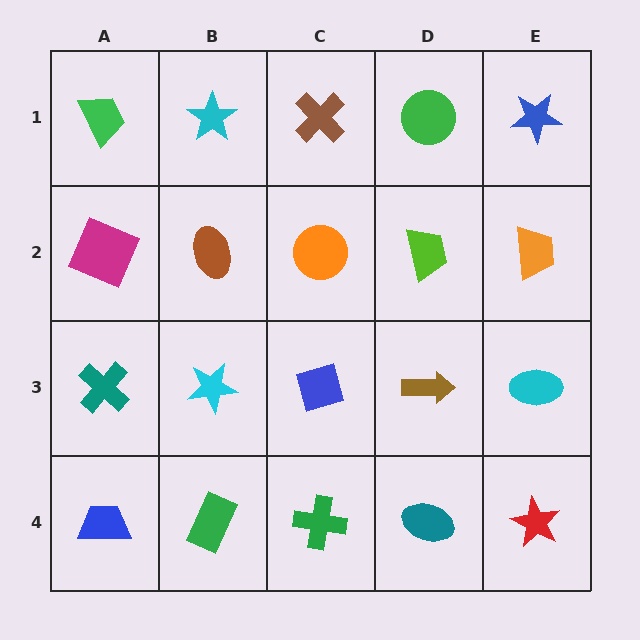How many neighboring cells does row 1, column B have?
3.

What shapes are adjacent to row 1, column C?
An orange circle (row 2, column C), a cyan star (row 1, column B), a green circle (row 1, column D).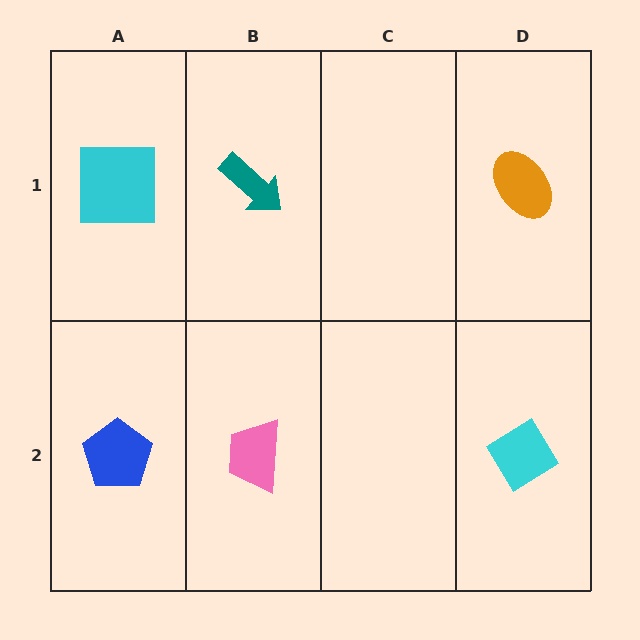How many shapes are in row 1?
3 shapes.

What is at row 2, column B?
A pink trapezoid.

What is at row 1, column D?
An orange ellipse.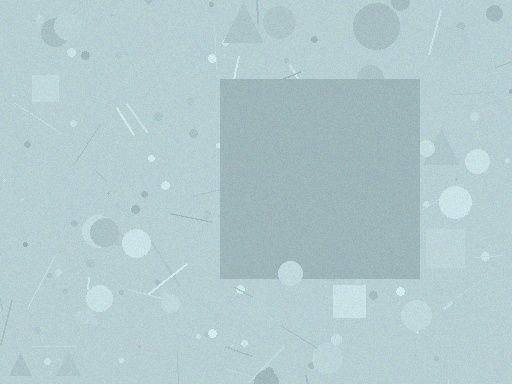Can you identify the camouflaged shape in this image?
The camouflaged shape is a square.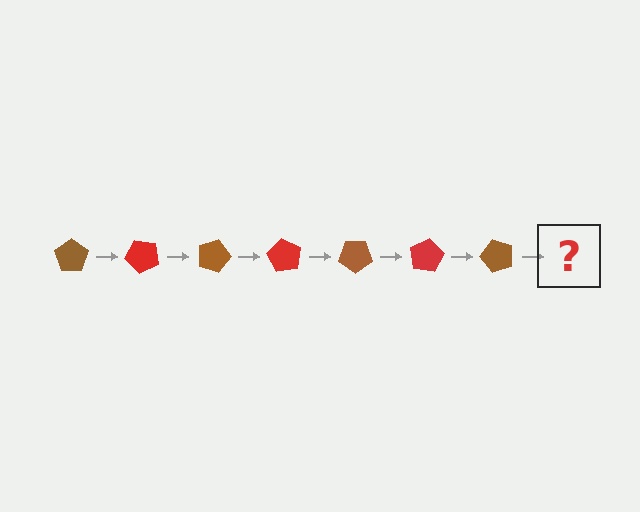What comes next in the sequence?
The next element should be a red pentagon, rotated 315 degrees from the start.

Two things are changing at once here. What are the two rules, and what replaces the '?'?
The two rules are that it rotates 45 degrees each step and the color cycles through brown and red. The '?' should be a red pentagon, rotated 315 degrees from the start.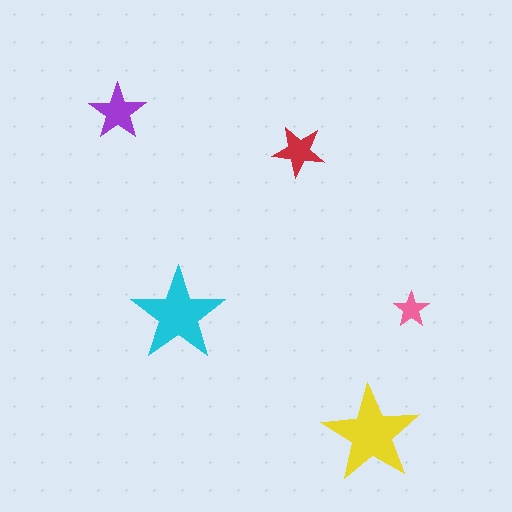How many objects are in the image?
There are 5 objects in the image.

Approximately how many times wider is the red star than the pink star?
About 1.5 times wider.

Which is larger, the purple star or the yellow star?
The yellow one.